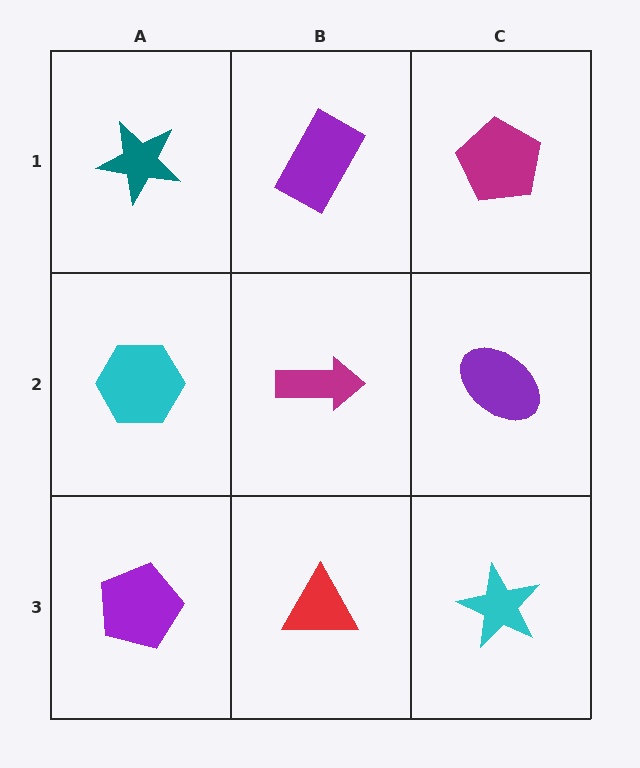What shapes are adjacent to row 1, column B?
A magenta arrow (row 2, column B), a teal star (row 1, column A), a magenta pentagon (row 1, column C).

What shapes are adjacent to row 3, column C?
A purple ellipse (row 2, column C), a red triangle (row 3, column B).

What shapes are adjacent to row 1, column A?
A cyan hexagon (row 2, column A), a purple rectangle (row 1, column B).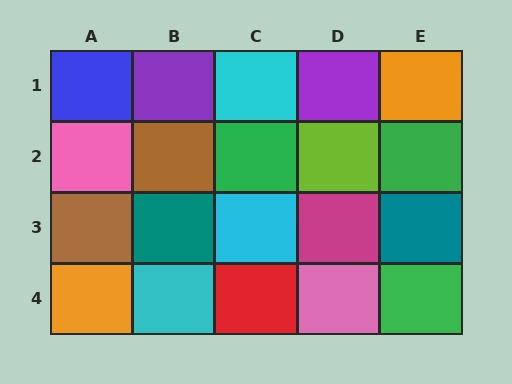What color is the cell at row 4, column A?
Orange.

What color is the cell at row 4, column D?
Pink.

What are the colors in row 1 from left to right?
Blue, purple, cyan, purple, orange.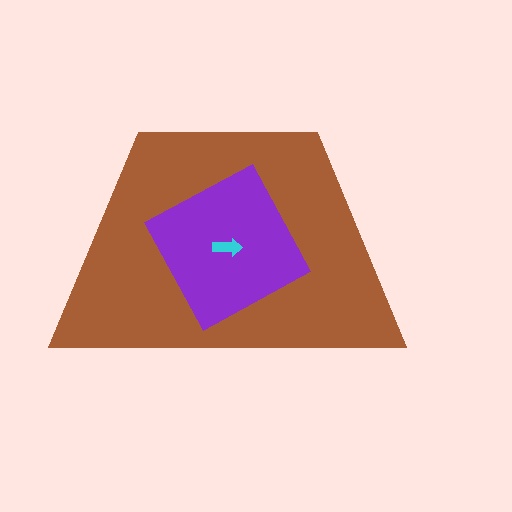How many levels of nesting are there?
3.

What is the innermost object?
The cyan arrow.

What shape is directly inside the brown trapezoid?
The purple square.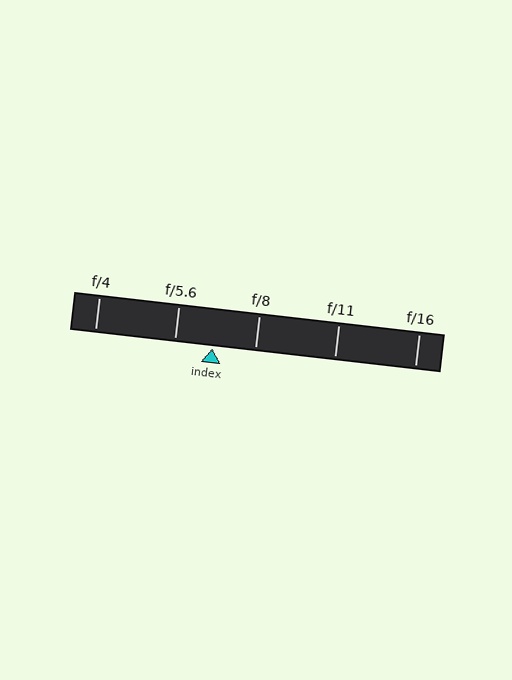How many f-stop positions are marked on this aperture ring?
There are 5 f-stop positions marked.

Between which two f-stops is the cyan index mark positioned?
The index mark is between f/5.6 and f/8.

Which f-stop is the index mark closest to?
The index mark is closest to f/5.6.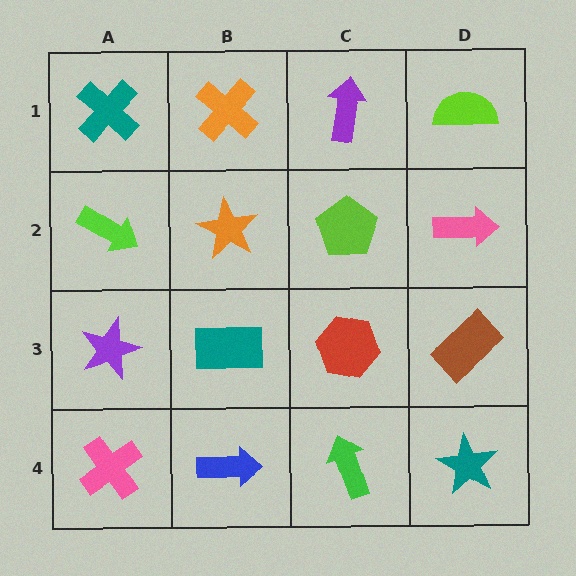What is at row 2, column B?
An orange star.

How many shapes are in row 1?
4 shapes.